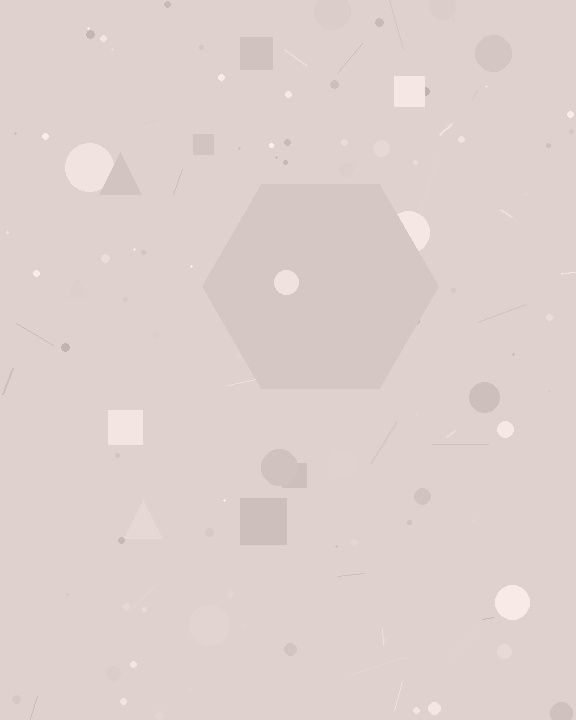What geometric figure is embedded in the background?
A hexagon is embedded in the background.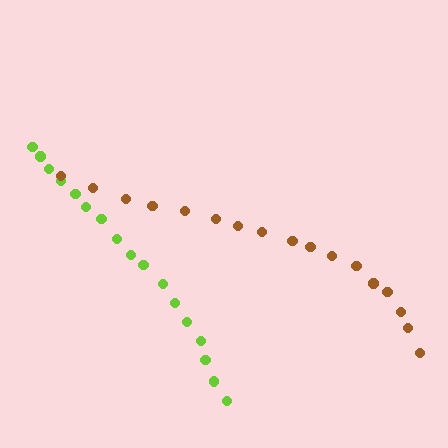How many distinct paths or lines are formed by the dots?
There are 2 distinct paths.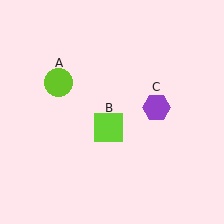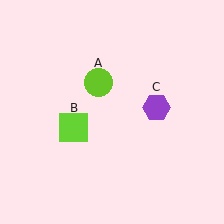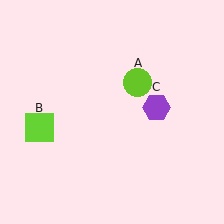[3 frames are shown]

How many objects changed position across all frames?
2 objects changed position: lime circle (object A), lime square (object B).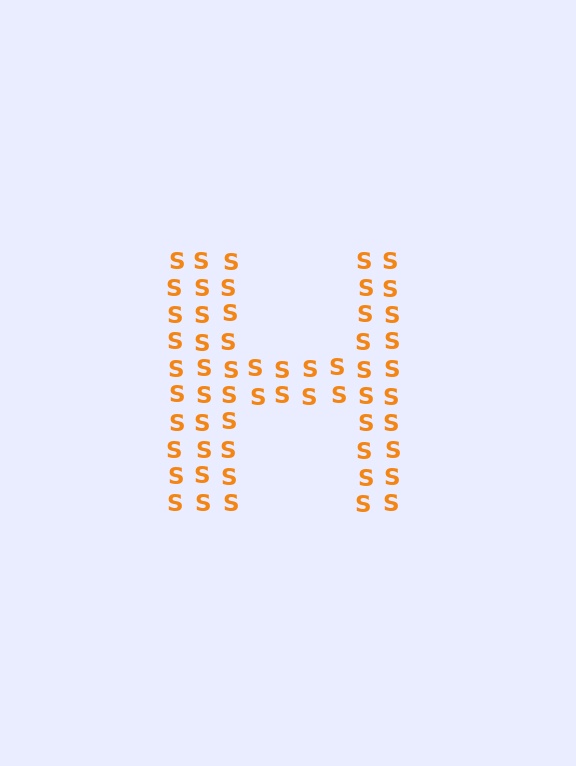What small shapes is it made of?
It is made of small letter S's.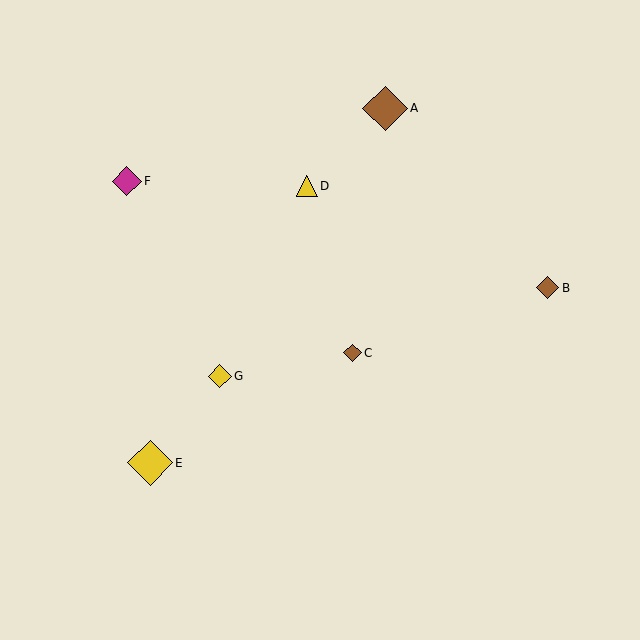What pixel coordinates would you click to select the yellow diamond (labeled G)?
Click at (220, 376) to select the yellow diamond G.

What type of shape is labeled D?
Shape D is a yellow triangle.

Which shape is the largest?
The yellow diamond (labeled E) is the largest.